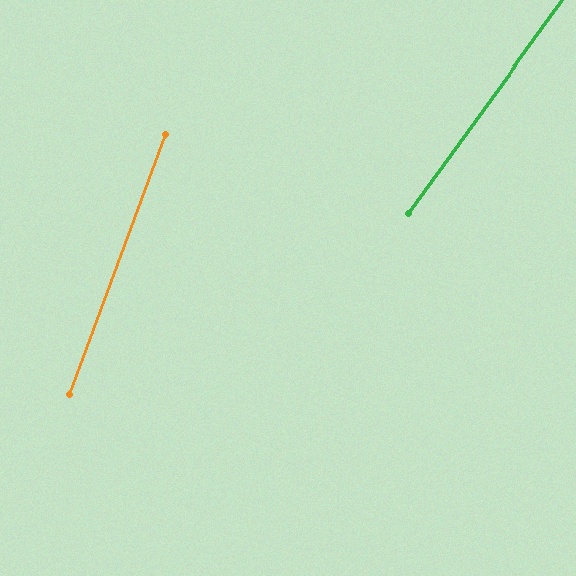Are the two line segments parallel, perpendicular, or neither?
Neither parallel nor perpendicular — they differ by about 16°.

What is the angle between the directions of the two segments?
Approximately 16 degrees.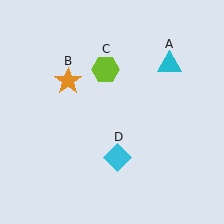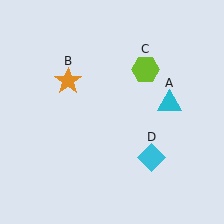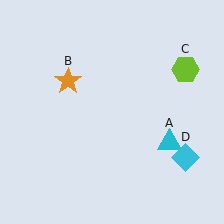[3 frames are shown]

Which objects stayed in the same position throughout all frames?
Orange star (object B) remained stationary.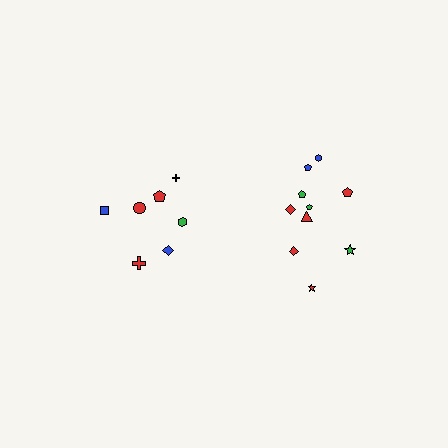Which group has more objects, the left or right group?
The right group.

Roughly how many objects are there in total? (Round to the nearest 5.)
Roughly 15 objects in total.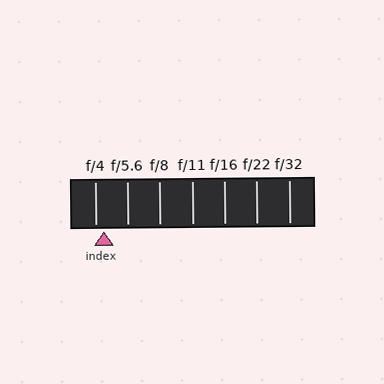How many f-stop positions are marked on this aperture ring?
There are 7 f-stop positions marked.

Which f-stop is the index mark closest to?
The index mark is closest to f/4.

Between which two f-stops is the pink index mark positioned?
The index mark is between f/4 and f/5.6.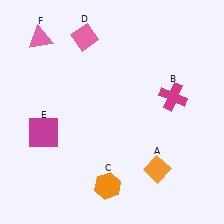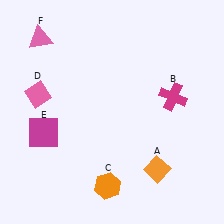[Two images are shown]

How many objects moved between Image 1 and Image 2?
1 object moved between the two images.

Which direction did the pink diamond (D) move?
The pink diamond (D) moved down.